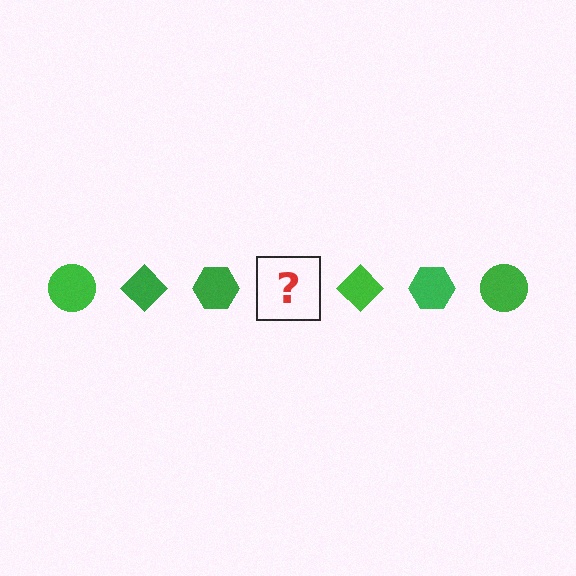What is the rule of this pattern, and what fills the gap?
The rule is that the pattern cycles through circle, diamond, hexagon shapes in green. The gap should be filled with a green circle.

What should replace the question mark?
The question mark should be replaced with a green circle.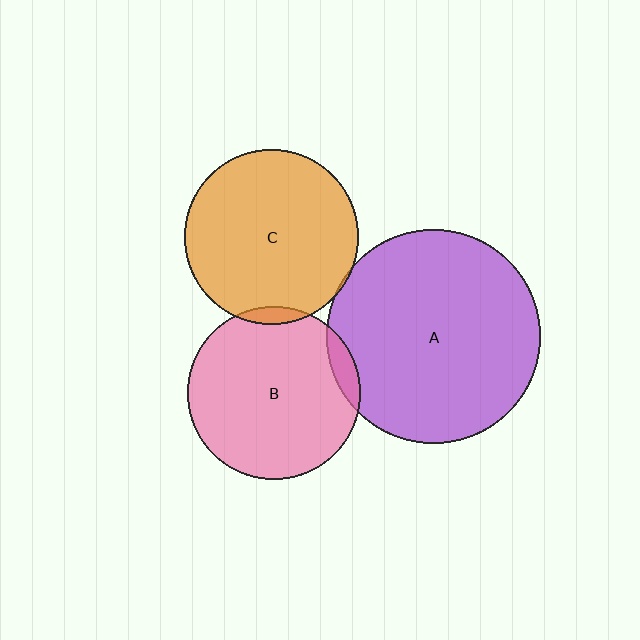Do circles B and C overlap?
Yes.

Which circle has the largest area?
Circle A (purple).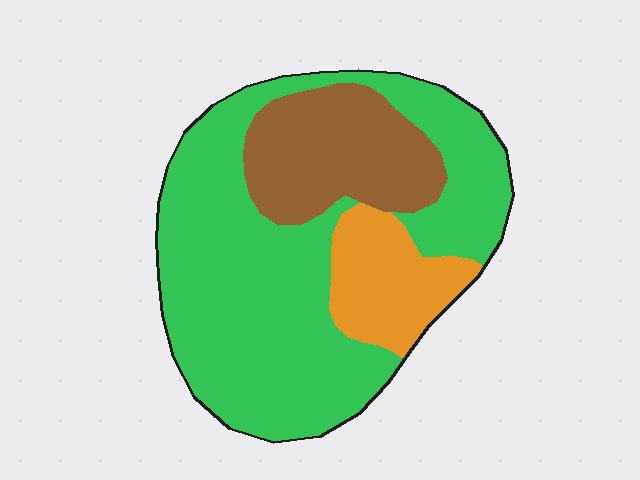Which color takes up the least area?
Orange, at roughly 15%.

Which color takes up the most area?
Green, at roughly 65%.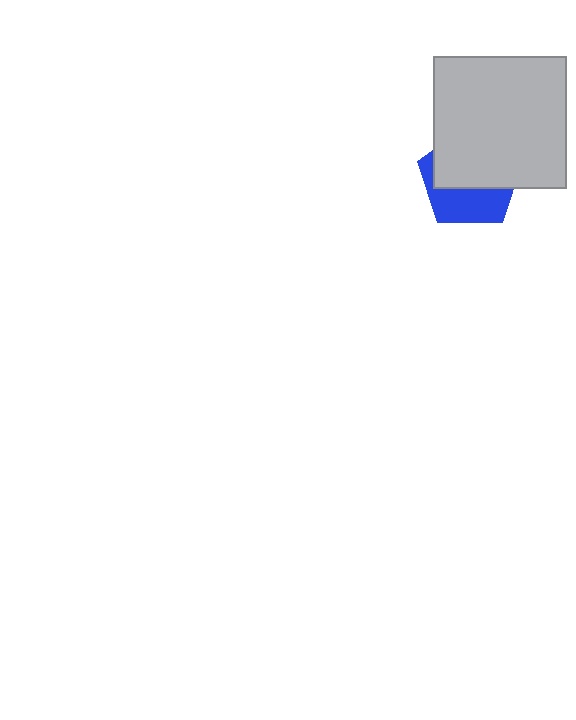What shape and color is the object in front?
The object in front is a light gray square.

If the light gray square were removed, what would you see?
You would see the complete blue pentagon.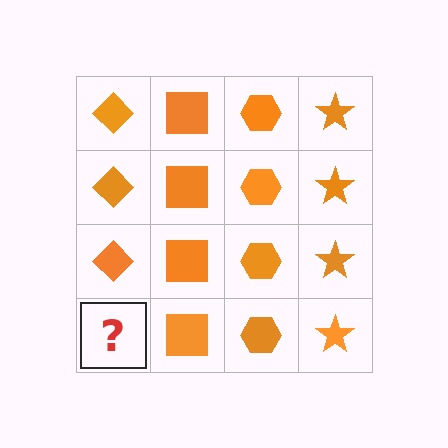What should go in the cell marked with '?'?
The missing cell should contain an orange diamond.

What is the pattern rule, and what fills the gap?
The rule is that each column has a consistent shape. The gap should be filled with an orange diamond.